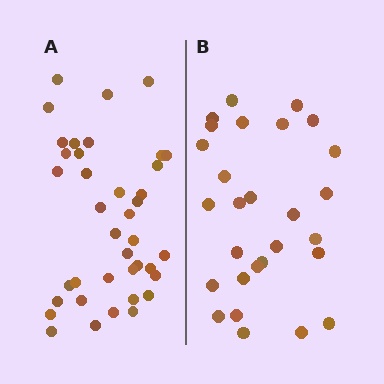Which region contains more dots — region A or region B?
Region A (the left region) has more dots.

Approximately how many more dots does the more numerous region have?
Region A has roughly 12 or so more dots than region B.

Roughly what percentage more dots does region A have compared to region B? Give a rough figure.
About 40% more.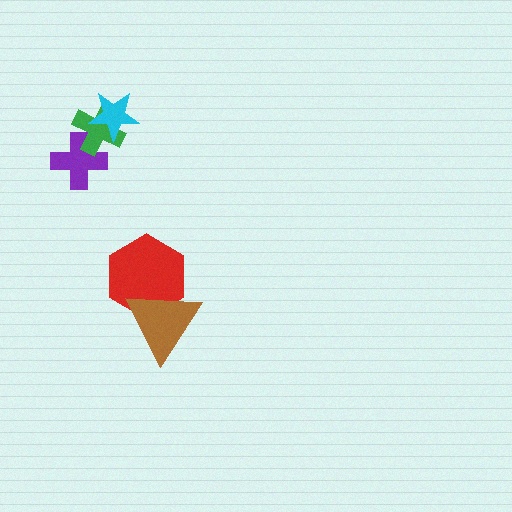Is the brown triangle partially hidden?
No, no other shape covers it.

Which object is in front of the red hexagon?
The brown triangle is in front of the red hexagon.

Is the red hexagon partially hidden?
Yes, it is partially covered by another shape.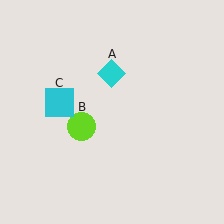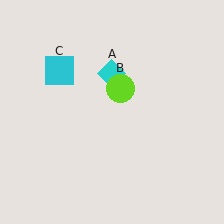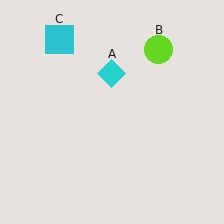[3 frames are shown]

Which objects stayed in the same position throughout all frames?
Cyan diamond (object A) remained stationary.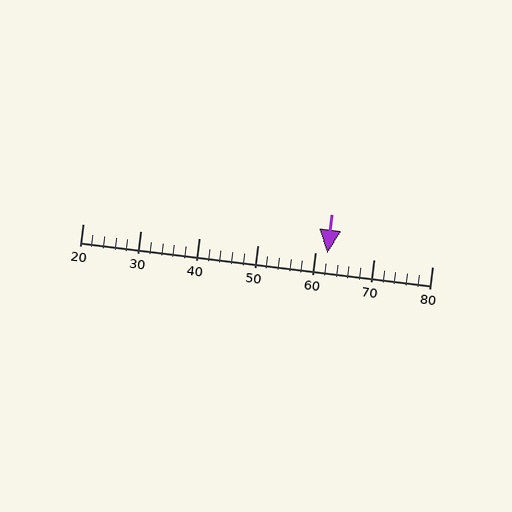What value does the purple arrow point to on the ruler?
The purple arrow points to approximately 62.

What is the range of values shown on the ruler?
The ruler shows values from 20 to 80.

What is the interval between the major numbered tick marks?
The major tick marks are spaced 10 units apart.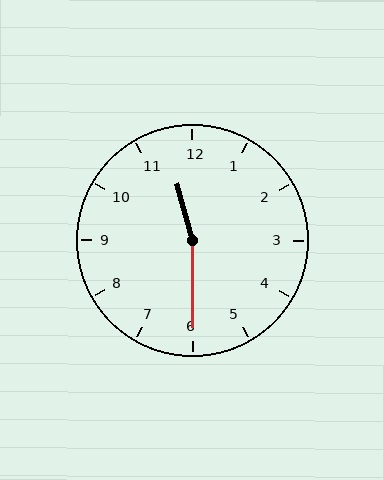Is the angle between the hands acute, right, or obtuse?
It is obtuse.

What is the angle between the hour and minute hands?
Approximately 165 degrees.